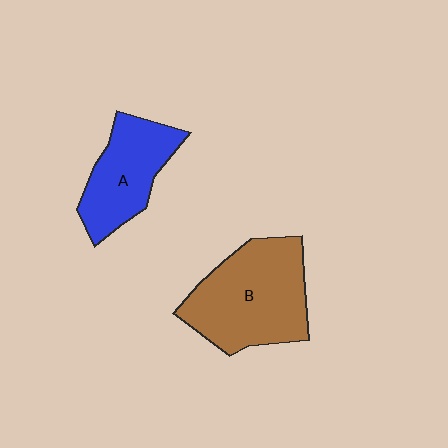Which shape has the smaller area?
Shape A (blue).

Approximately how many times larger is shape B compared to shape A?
Approximately 1.5 times.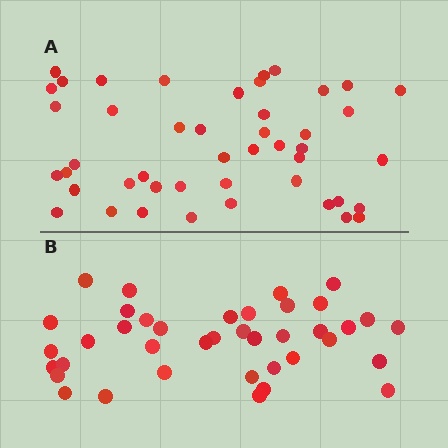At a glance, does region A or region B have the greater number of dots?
Region A (the top region) has more dots.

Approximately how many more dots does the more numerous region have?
Region A has roughly 8 or so more dots than region B.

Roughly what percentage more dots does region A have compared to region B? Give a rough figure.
About 20% more.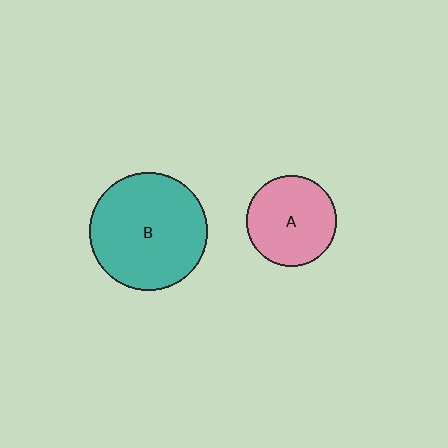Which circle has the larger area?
Circle B (teal).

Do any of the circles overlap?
No, none of the circles overlap.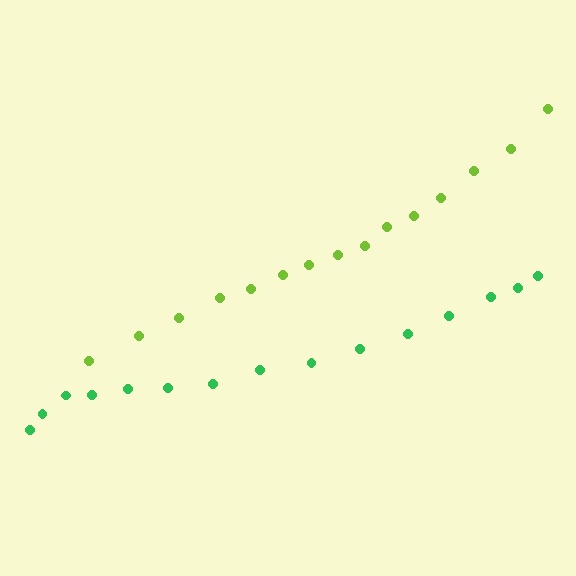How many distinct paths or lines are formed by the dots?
There are 2 distinct paths.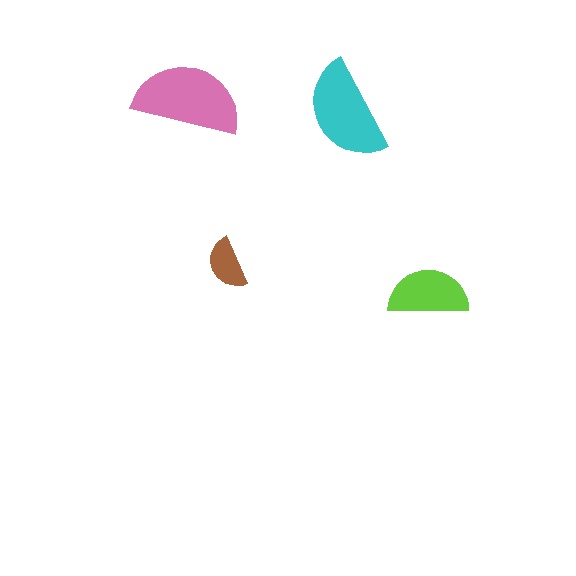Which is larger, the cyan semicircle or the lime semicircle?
The cyan one.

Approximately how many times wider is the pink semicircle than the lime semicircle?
About 1.5 times wider.